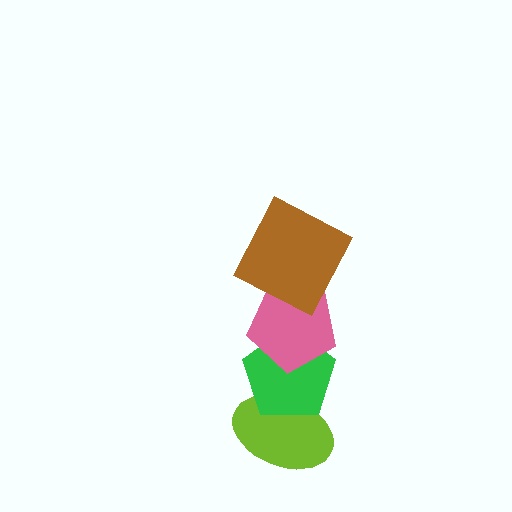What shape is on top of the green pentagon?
The pink pentagon is on top of the green pentagon.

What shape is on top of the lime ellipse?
The green pentagon is on top of the lime ellipse.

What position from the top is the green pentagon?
The green pentagon is 3rd from the top.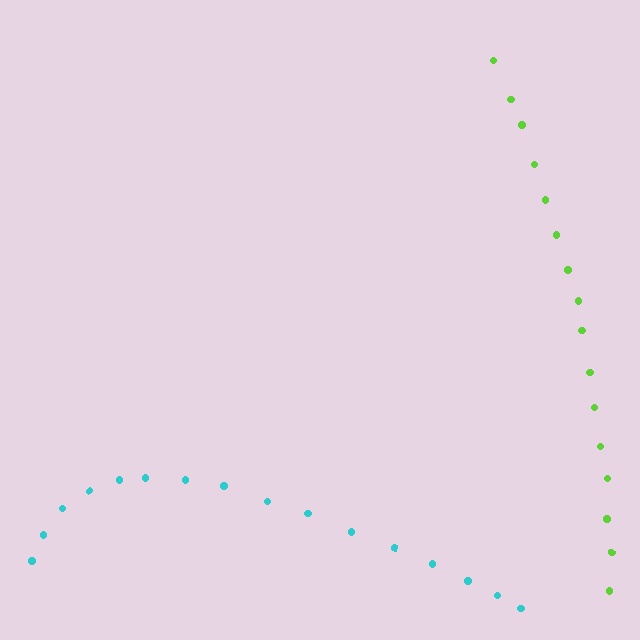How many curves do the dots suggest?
There are 2 distinct paths.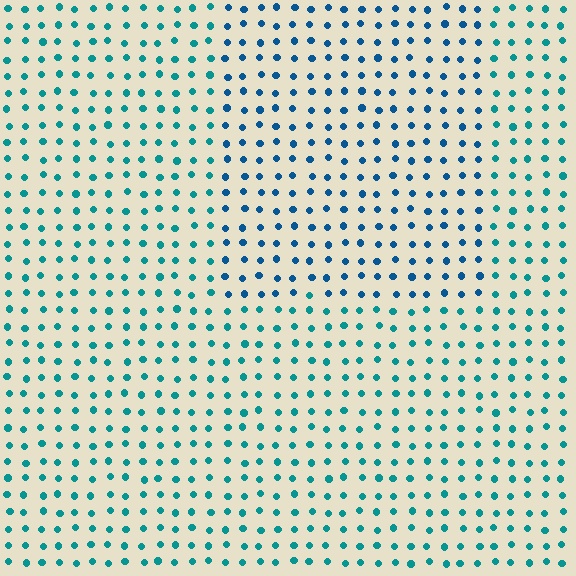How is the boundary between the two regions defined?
The boundary is defined purely by a slight shift in hue (about 28 degrees). Spacing, size, and orientation are identical on both sides.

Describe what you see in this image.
The image is filled with small teal elements in a uniform arrangement. A rectangle-shaped region is visible where the elements are tinted to a slightly different hue, forming a subtle color boundary.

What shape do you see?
I see a rectangle.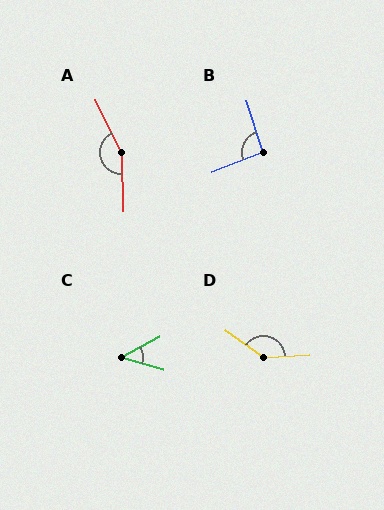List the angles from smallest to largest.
C (44°), B (94°), D (141°), A (156°).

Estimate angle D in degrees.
Approximately 141 degrees.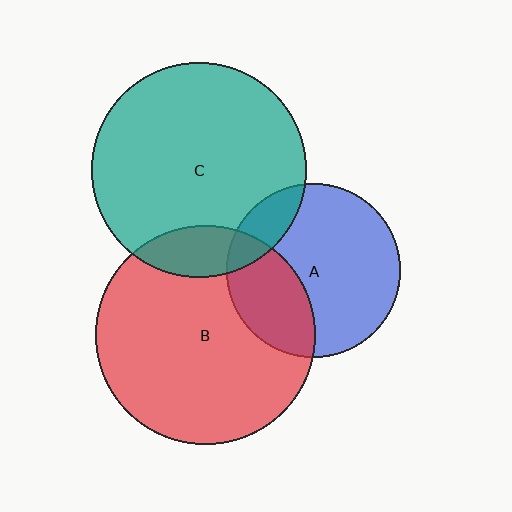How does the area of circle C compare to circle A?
Approximately 1.5 times.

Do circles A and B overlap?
Yes.